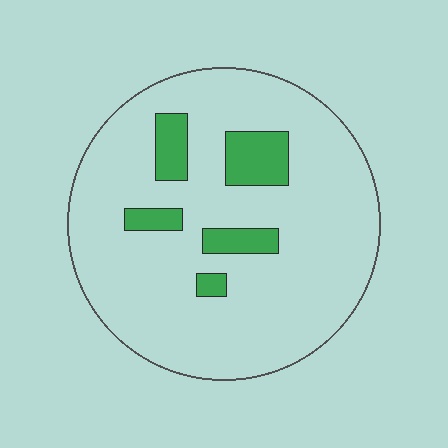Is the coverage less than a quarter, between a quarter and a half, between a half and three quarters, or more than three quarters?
Less than a quarter.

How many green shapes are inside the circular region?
5.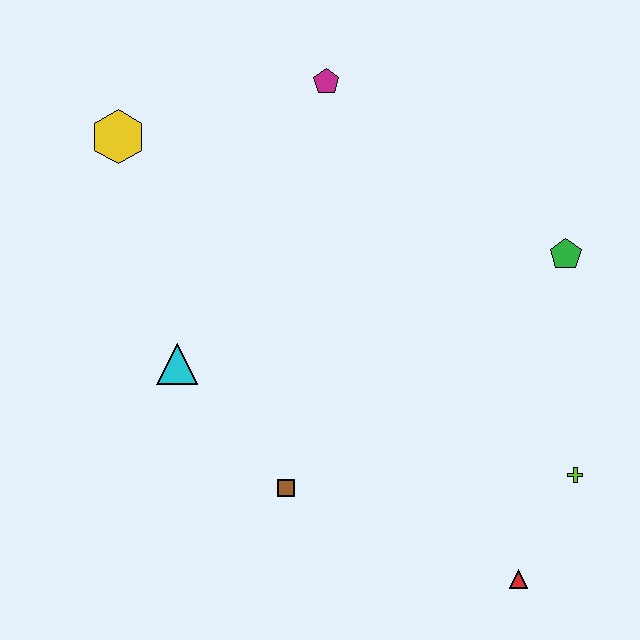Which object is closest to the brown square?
The cyan triangle is closest to the brown square.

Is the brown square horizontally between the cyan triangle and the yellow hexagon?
No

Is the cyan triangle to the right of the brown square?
No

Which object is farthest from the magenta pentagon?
The red triangle is farthest from the magenta pentagon.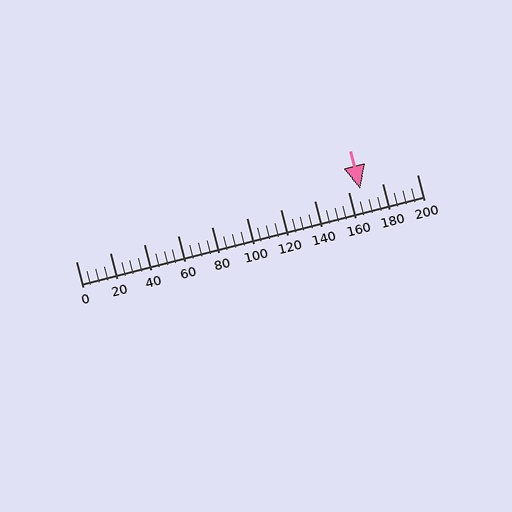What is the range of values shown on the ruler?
The ruler shows values from 0 to 200.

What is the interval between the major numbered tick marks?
The major tick marks are spaced 20 units apart.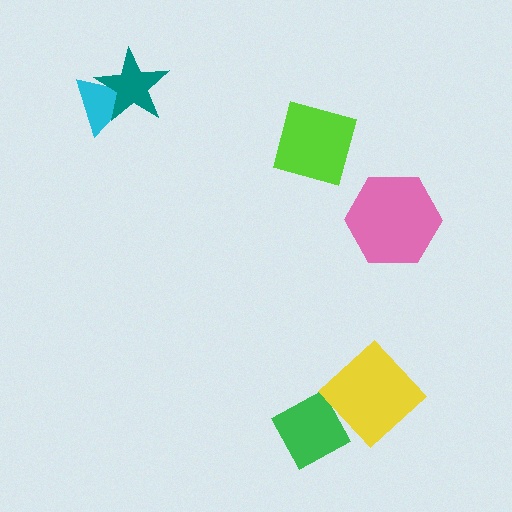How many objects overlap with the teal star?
1 object overlaps with the teal star.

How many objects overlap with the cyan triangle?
1 object overlaps with the cyan triangle.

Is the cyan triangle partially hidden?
Yes, it is partially covered by another shape.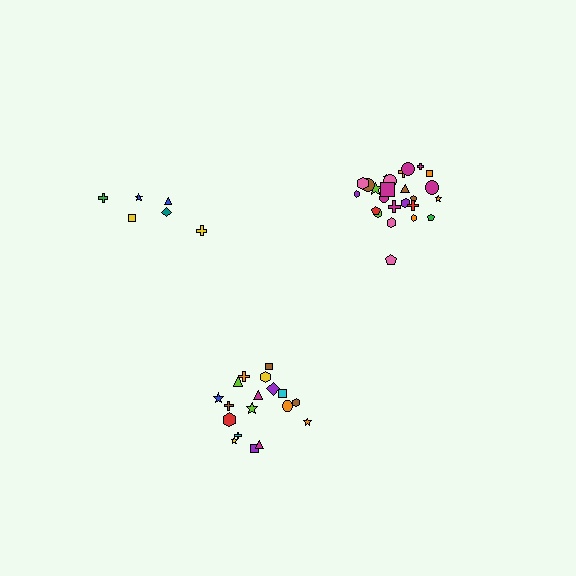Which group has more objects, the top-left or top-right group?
The top-right group.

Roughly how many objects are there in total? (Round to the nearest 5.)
Roughly 50 objects in total.